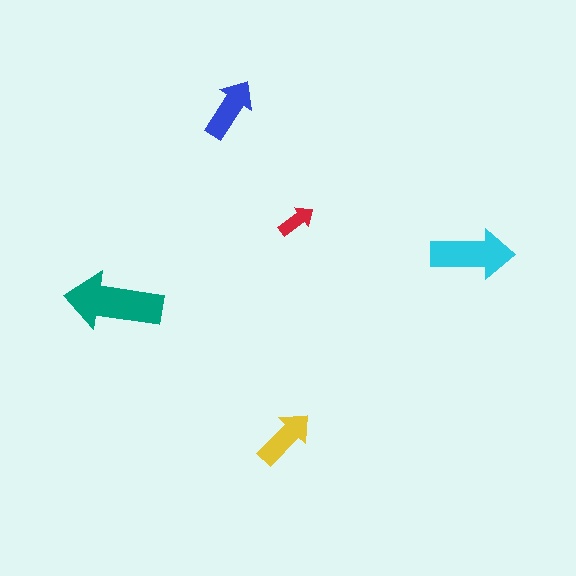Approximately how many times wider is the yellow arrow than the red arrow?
About 1.5 times wider.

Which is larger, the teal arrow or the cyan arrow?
The teal one.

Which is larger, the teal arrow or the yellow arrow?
The teal one.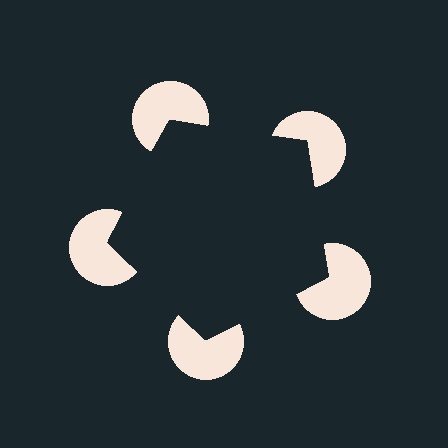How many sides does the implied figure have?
5 sides.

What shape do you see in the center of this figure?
An illusory pentagon — its edges are inferred from the aligned wedge cuts in the pac-man discs, not physically drawn.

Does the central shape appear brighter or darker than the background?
It typically appears slightly darker than the background, even though no actual brightness change is drawn.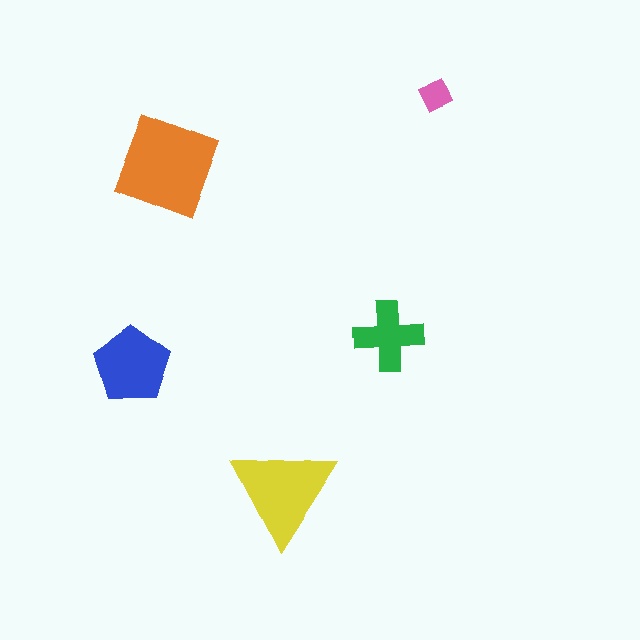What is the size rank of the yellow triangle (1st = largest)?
2nd.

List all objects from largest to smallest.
The orange diamond, the yellow triangle, the blue pentagon, the green cross, the pink square.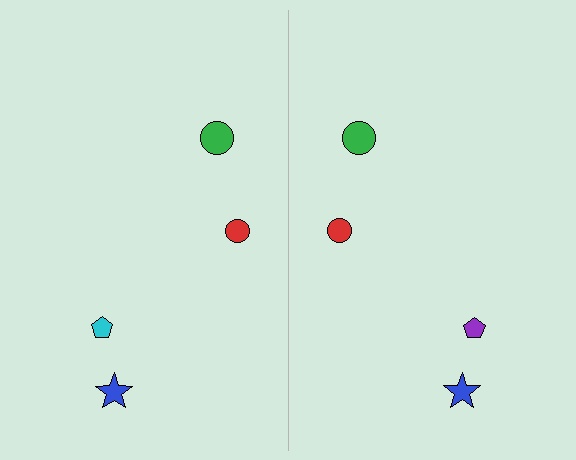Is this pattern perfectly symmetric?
No, the pattern is not perfectly symmetric. The purple pentagon on the right side breaks the symmetry — its mirror counterpart is cyan.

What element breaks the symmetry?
The purple pentagon on the right side breaks the symmetry — its mirror counterpart is cyan.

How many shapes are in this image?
There are 8 shapes in this image.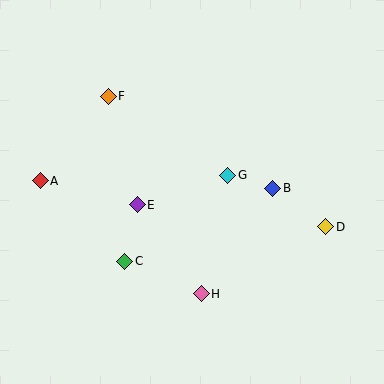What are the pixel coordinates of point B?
Point B is at (273, 188).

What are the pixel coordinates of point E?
Point E is at (137, 205).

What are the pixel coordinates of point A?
Point A is at (40, 181).